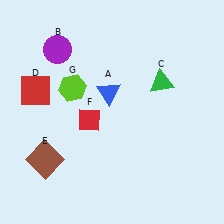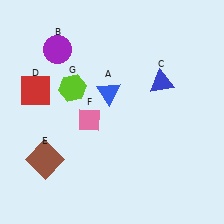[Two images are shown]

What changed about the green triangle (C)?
In Image 1, C is green. In Image 2, it changed to blue.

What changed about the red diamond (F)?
In Image 1, F is red. In Image 2, it changed to pink.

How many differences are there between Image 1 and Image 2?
There are 2 differences between the two images.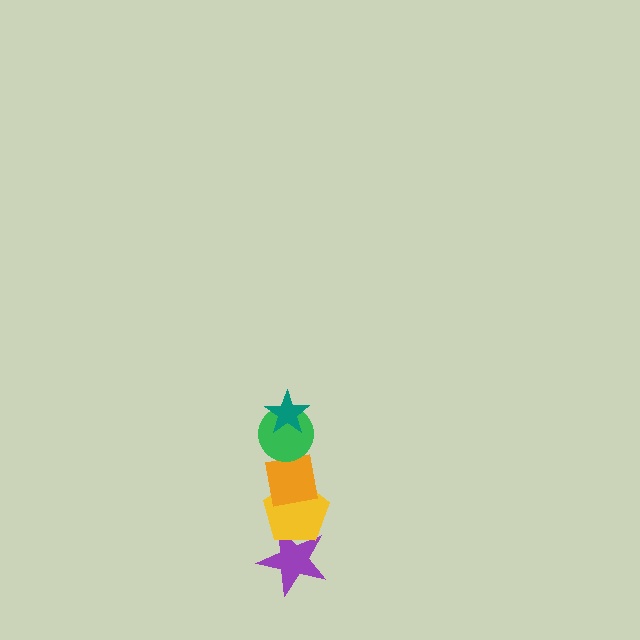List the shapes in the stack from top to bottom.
From top to bottom: the teal star, the green circle, the orange square, the yellow pentagon, the purple star.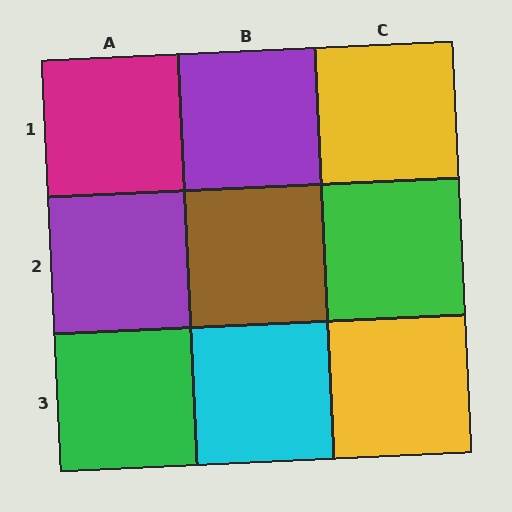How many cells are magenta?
1 cell is magenta.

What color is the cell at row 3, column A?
Green.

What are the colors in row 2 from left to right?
Purple, brown, green.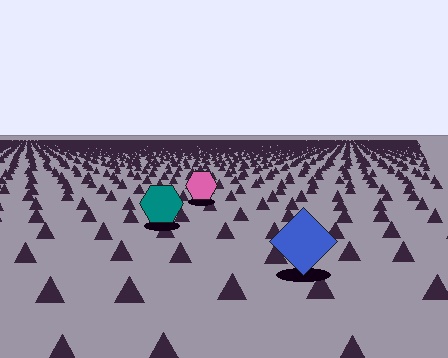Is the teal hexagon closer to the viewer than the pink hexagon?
Yes. The teal hexagon is closer — you can tell from the texture gradient: the ground texture is coarser near it.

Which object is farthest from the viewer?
The pink hexagon is farthest from the viewer. It appears smaller and the ground texture around it is denser.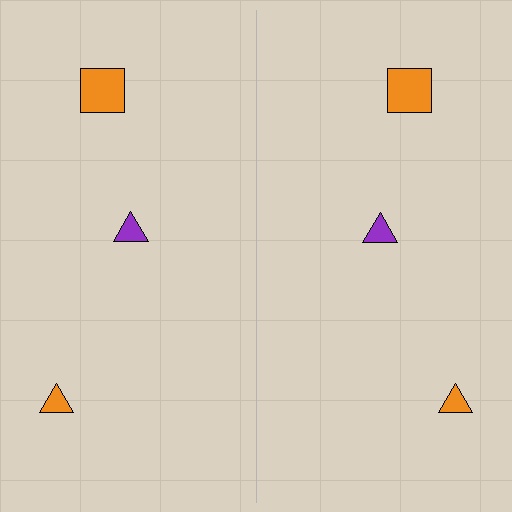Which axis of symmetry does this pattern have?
The pattern has a vertical axis of symmetry running through the center of the image.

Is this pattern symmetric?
Yes, this pattern has bilateral (reflection) symmetry.